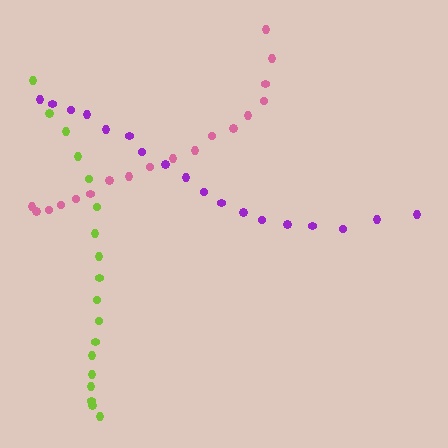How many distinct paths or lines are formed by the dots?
There are 3 distinct paths.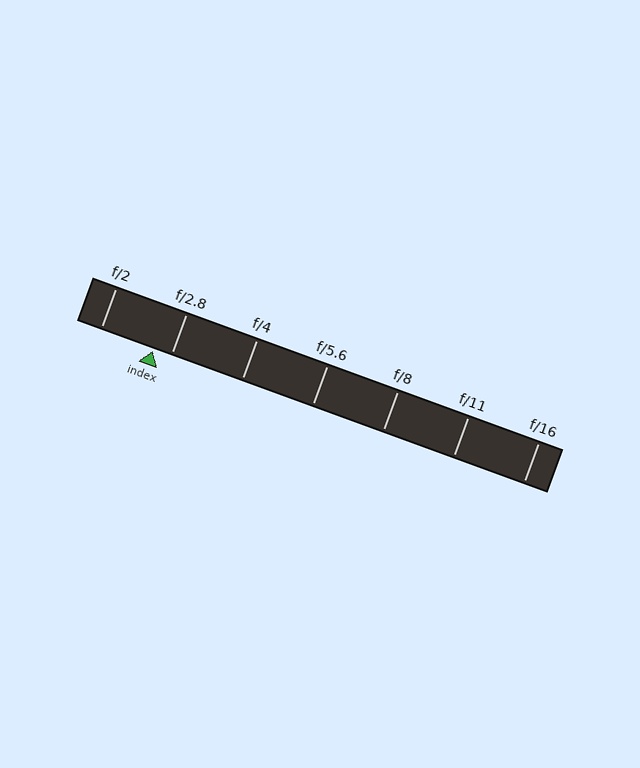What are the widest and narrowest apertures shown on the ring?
The widest aperture shown is f/2 and the narrowest is f/16.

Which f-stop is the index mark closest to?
The index mark is closest to f/2.8.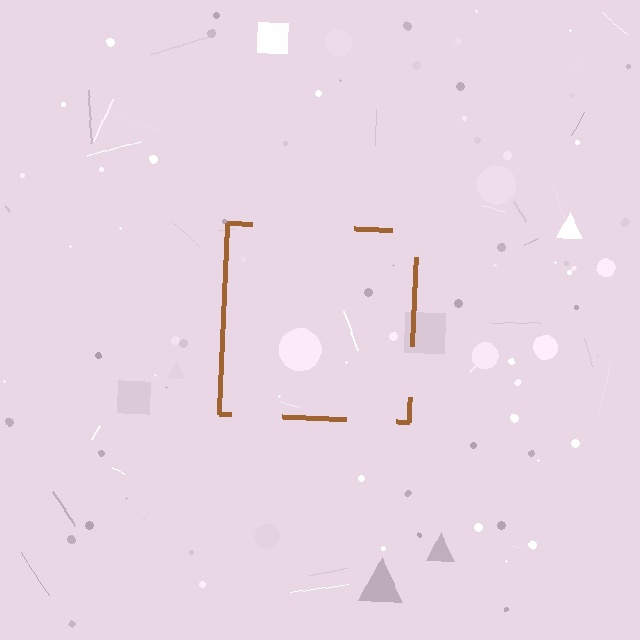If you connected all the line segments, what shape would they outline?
They would outline a square.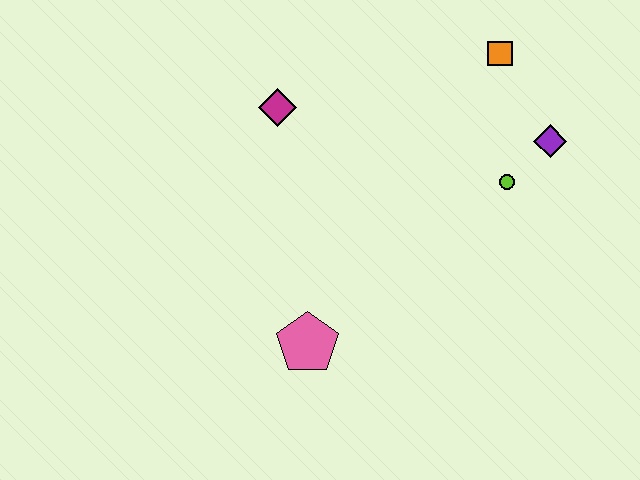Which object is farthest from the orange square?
The pink pentagon is farthest from the orange square.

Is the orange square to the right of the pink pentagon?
Yes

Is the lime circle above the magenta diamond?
No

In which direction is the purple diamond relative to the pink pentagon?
The purple diamond is to the right of the pink pentagon.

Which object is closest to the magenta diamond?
The orange square is closest to the magenta diamond.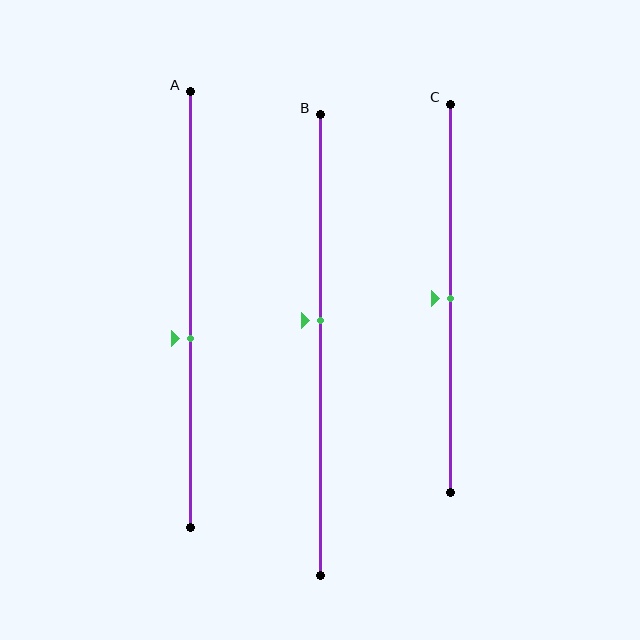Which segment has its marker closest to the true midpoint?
Segment C has its marker closest to the true midpoint.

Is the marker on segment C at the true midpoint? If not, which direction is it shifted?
Yes, the marker on segment C is at the true midpoint.